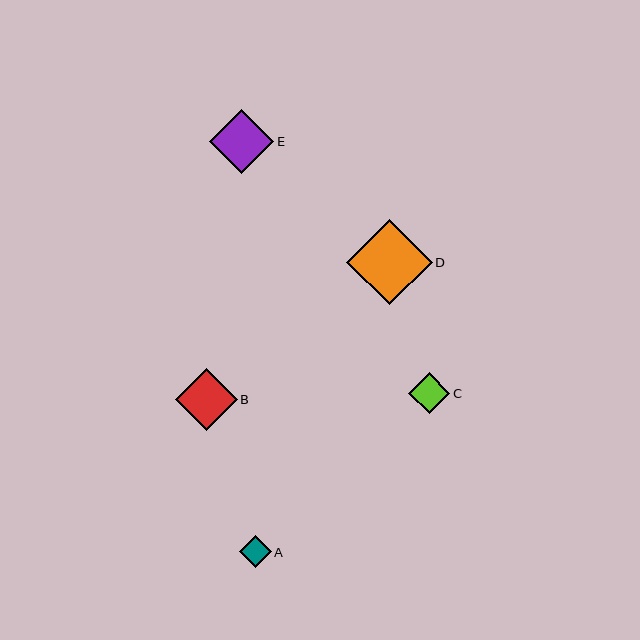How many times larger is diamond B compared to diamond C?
Diamond B is approximately 1.5 times the size of diamond C.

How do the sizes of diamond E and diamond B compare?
Diamond E and diamond B are approximately the same size.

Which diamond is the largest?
Diamond D is the largest with a size of approximately 85 pixels.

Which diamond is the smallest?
Diamond A is the smallest with a size of approximately 32 pixels.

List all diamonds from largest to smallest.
From largest to smallest: D, E, B, C, A.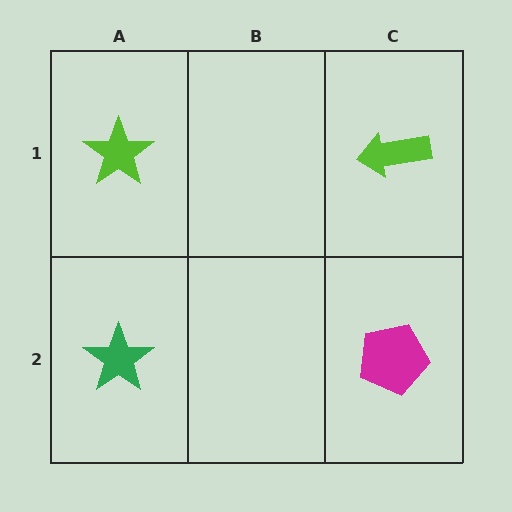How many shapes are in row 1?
2 shapes.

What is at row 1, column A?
A lime star.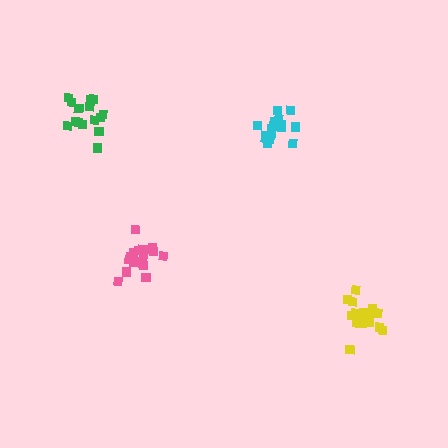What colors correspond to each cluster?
The clusters are colored: cyan, yellow, pink, green.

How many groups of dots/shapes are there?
There are 4 groups.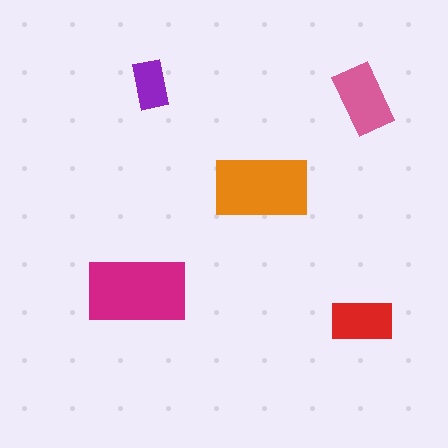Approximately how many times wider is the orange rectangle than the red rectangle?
About 1.5 times wider.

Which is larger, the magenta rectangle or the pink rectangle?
The magenta one.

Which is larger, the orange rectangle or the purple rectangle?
The orange one.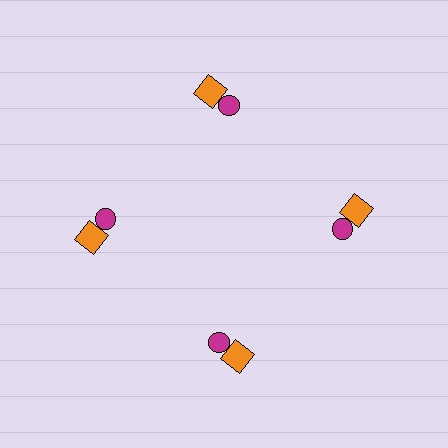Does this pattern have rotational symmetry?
Yes, this pattern has 4-fold rotational symmetry. It looks the same after rotating 90 degrees around the center.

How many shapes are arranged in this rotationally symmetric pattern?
There are 8 shapes, arranged in 4 groups of 2.